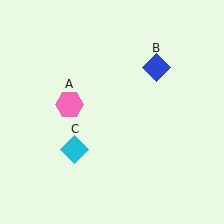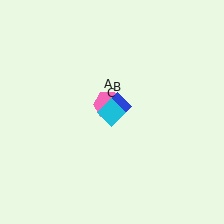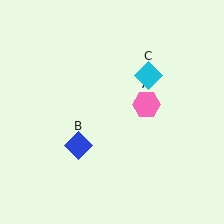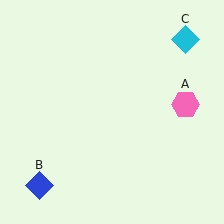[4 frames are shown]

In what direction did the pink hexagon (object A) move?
The pink hexagon (object A) moved right.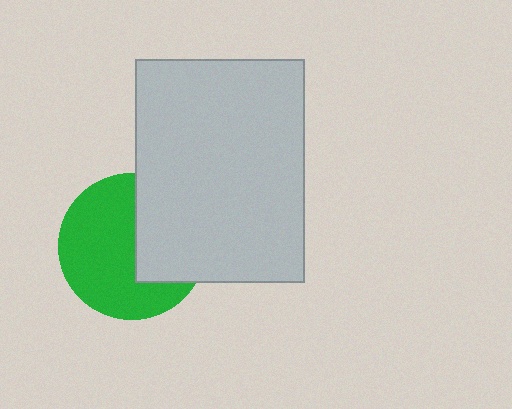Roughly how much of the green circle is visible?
About half of it is visible (roughly 62%).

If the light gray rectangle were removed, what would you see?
You would see the complete green circle.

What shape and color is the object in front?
The object in front is a light gray rectangle.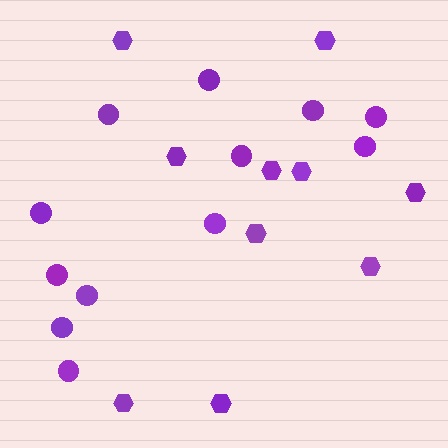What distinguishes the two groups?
There are 2 groups: one group of circles (12) and one group of hexagons (10).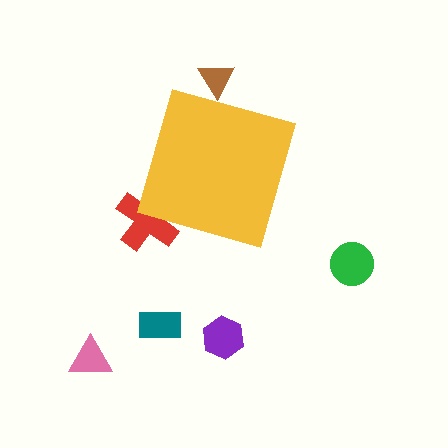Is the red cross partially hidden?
Yes, the red cross is partially hidden behind the yellow diamond.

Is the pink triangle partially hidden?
No, the pink triangle is fully visible.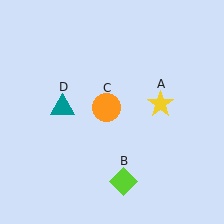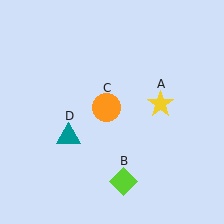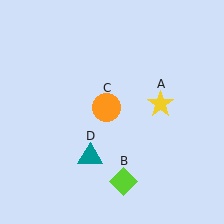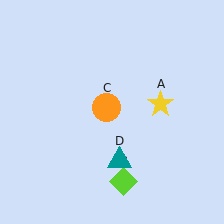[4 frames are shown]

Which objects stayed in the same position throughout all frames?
Yellow star (object A) and lime diamond (object B) and orange circle (object C) remained stationary.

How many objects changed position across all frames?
1 object changed position: teal triangle (object D).